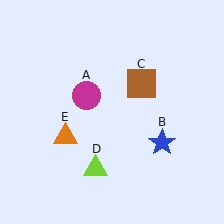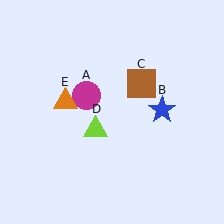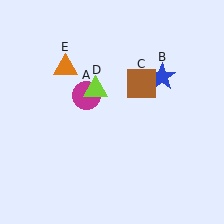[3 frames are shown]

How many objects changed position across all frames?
3 objects changed position: blue star (object B), lime triangle (object D), orange triangle (object E).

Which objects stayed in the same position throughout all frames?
Magenta circle (object A) and brown square (object C) remained stationary.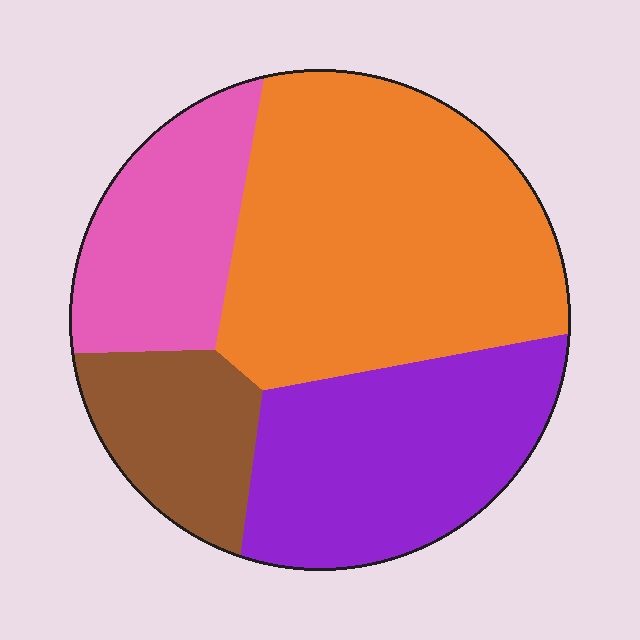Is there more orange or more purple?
Orange.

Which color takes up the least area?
Brown, at roughly 15%.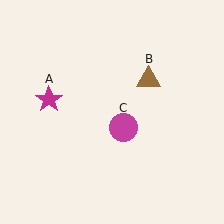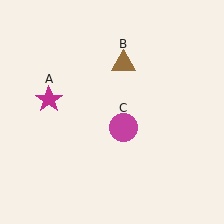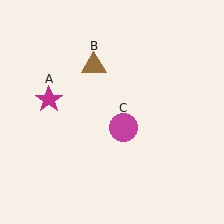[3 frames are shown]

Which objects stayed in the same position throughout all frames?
Magenta star (object A) and magenta circle (object C) remained stationary.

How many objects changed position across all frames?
1 object changed position: brown triangle (object B).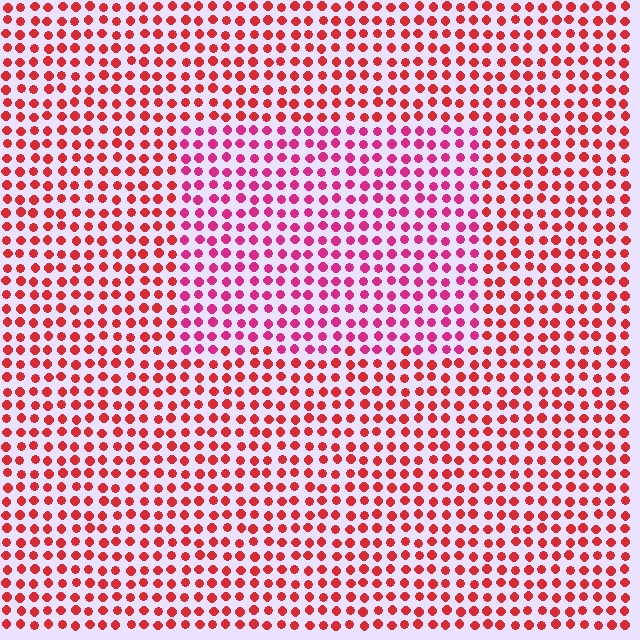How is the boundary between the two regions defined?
The boundary is defined purely by a slight shift in hue (about 30 degrees). Spacing, size, and orientation are identical on both sides.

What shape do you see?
I see a rectangle.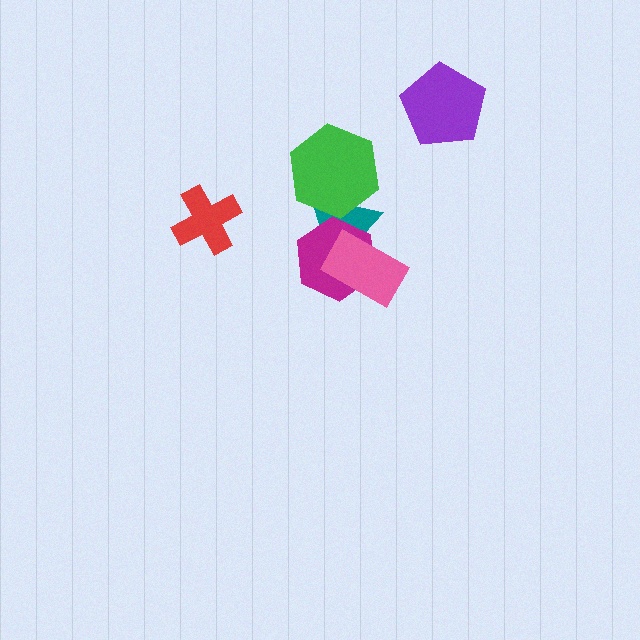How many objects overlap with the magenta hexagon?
2 objects overlap with the magenta hexagon.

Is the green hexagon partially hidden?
No, no other shape covers it.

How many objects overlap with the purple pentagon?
0 objects overlap with the purple pentagon.